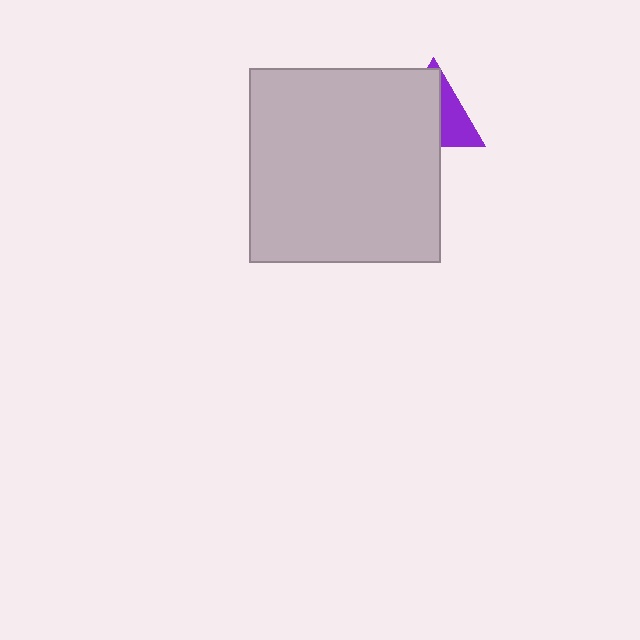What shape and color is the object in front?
The object in front is a light gray rectangle.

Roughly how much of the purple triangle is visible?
A small part of it is visible (roughly 38%).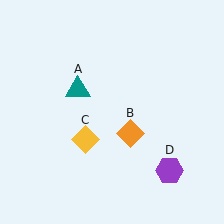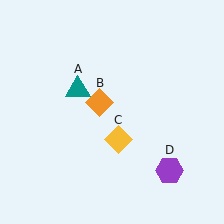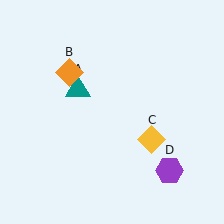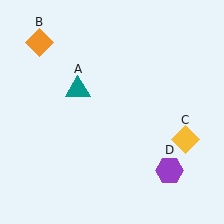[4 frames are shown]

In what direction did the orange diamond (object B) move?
The orange diamond (object B) moved up and to the left.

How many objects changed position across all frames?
2 objects changed position: orange diamond (object B), yellow diamond (object C).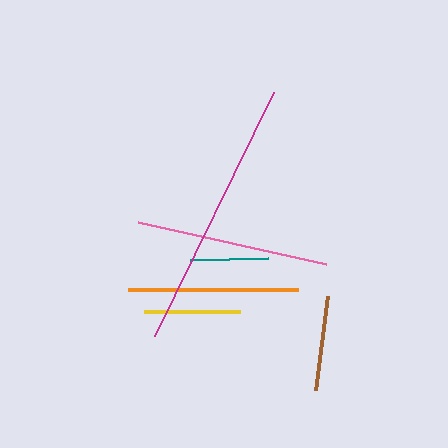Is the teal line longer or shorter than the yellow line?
The yellow line is longer than the teal line.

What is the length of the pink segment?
The pink segment is approximately 193 pixels long.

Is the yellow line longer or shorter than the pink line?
The pink line is longer than the yellow line.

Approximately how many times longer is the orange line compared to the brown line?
The orange line is approximately 1.8 times the length of the brown line.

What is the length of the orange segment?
The orange segment is approximately 170 pixels long.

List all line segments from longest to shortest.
From longest to shortest: magenta, pink, orange, yellow, brown, teal.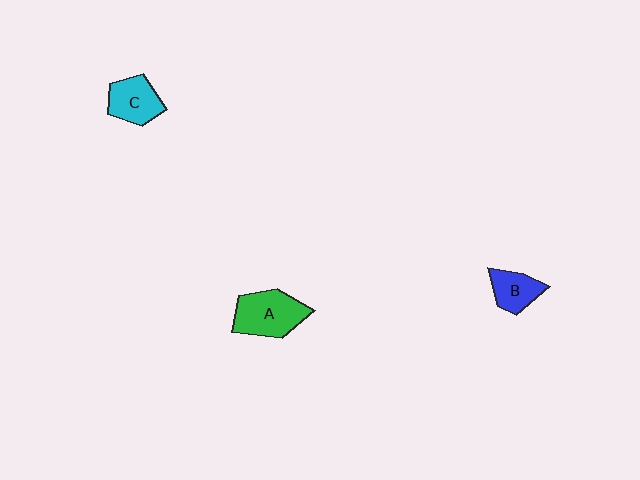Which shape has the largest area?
Shape A (green).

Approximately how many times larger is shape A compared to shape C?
Approximately 1.4 times.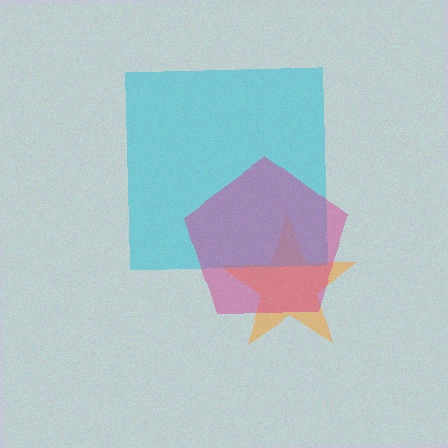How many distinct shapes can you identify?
There are 3 distinct shapes: an orange star, a cyan square, a magenta pentagon.